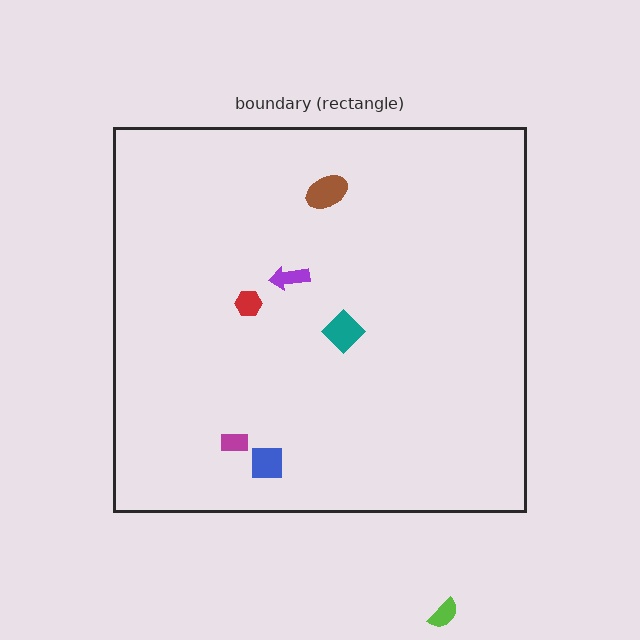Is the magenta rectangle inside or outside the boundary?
Inside.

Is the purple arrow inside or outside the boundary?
Inside.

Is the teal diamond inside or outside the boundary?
Inside.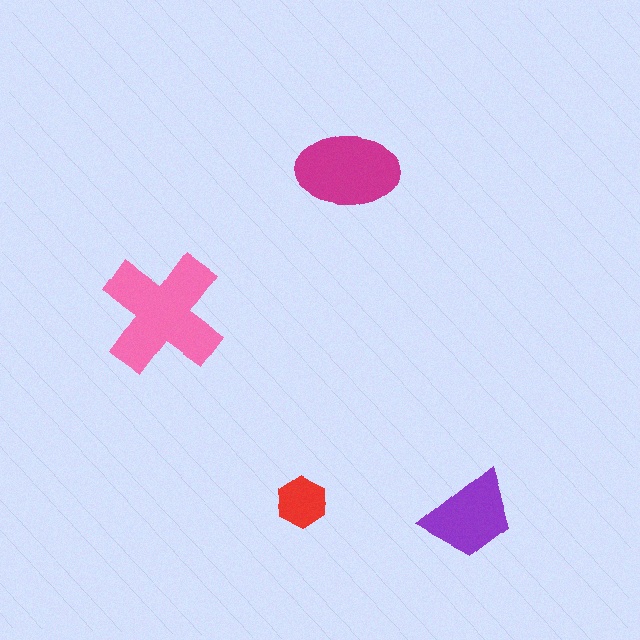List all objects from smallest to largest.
The red hexagon, the purple trapezoid, the magenta ellipse, the pink cross.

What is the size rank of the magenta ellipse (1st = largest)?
2nd.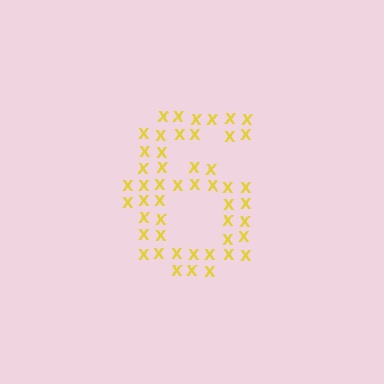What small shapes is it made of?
It is made of small letter X's.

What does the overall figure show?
The overall figure shows the digit 6.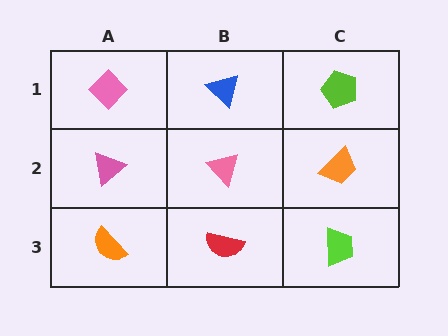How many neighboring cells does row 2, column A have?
3.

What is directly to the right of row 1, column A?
A blue triangle.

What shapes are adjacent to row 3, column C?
An orange trapezoid (row 2, column C), a red semicircle (row 3, column B).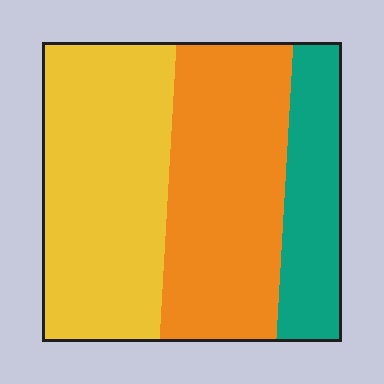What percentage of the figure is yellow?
Yellow covers roughly 40% of the figure.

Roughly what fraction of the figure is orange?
Orange takes up about two fifths (2/5) of the figure.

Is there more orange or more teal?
Orange.